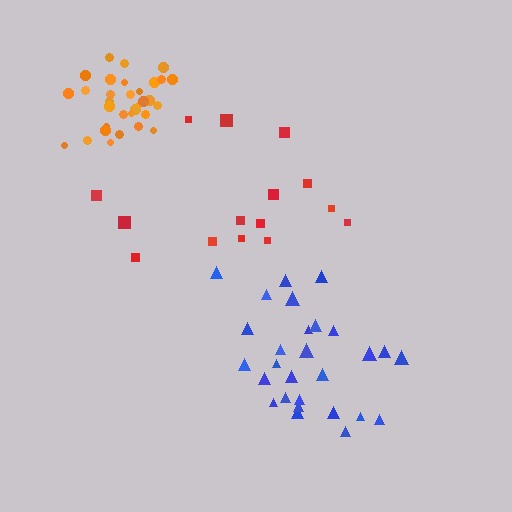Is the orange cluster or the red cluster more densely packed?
Orange.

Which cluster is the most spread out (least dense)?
Red.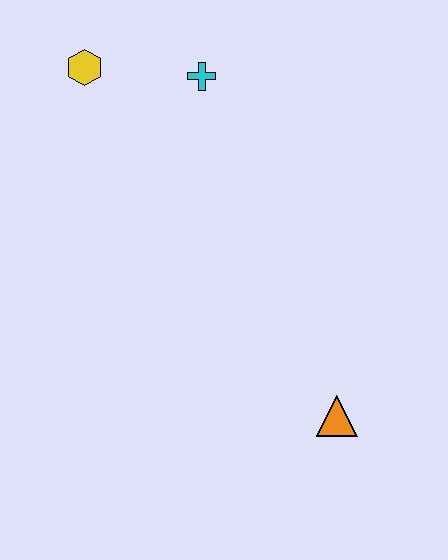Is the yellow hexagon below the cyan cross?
No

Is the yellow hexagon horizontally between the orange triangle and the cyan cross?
No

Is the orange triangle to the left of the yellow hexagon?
No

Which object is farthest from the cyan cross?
The orange triangle is farthest from the cyan cross.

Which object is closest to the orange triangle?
The cyan cross is closest to the orange triangle.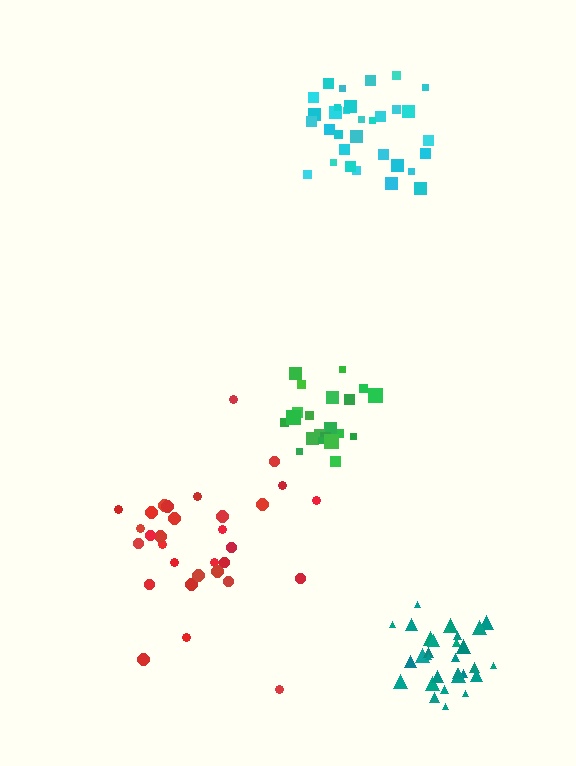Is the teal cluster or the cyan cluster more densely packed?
Teal.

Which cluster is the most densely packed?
Teal.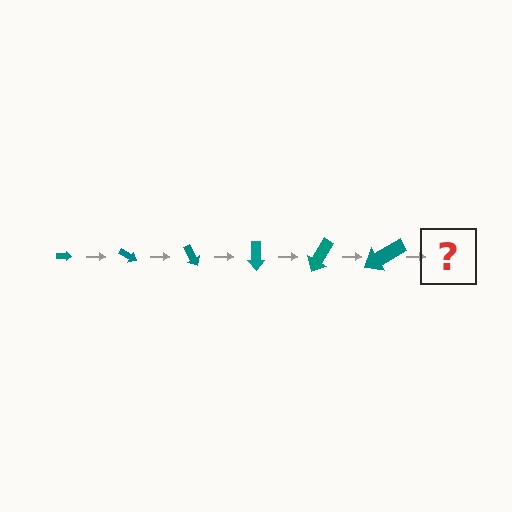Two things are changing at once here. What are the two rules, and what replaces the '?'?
The two rules are that the arrow grows larger each step and it rotates 30 degrees each step. The '?' should be an arrow, larger than the previous one and rotated 180 degrees from the start.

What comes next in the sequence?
The next element should be an arrow, larger than the previous one and rotated 180 degrees from the start.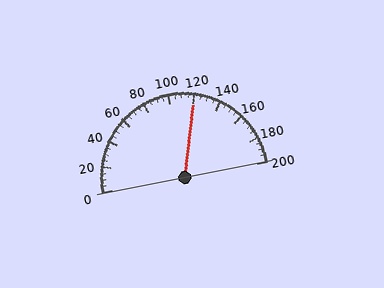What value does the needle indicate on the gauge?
The needle indicates approximately 120.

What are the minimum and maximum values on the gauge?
The gauge ranges from 0 to 200.